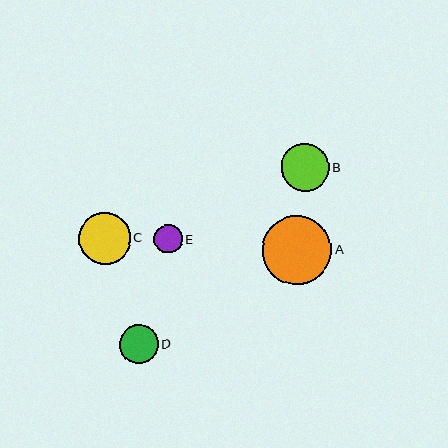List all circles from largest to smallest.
From largest to smallest: A, C, B, D, E.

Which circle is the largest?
Circle A is the largest with a size of approximately 69 pixels.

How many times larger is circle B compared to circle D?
Circle B is approximately 1.2 times the size of circle D.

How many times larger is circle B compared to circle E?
Circle B is approximately 1.7 times the size of circle E.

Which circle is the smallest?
Circle E is the smallest with a size of approximately 28 pixels.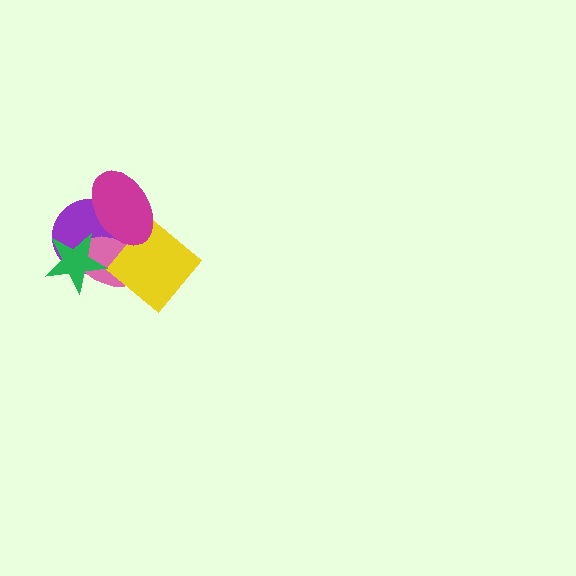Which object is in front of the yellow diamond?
The magenta ellipse is in front of the yellow diamond.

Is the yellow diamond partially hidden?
Yes, it is partially covered by another shape.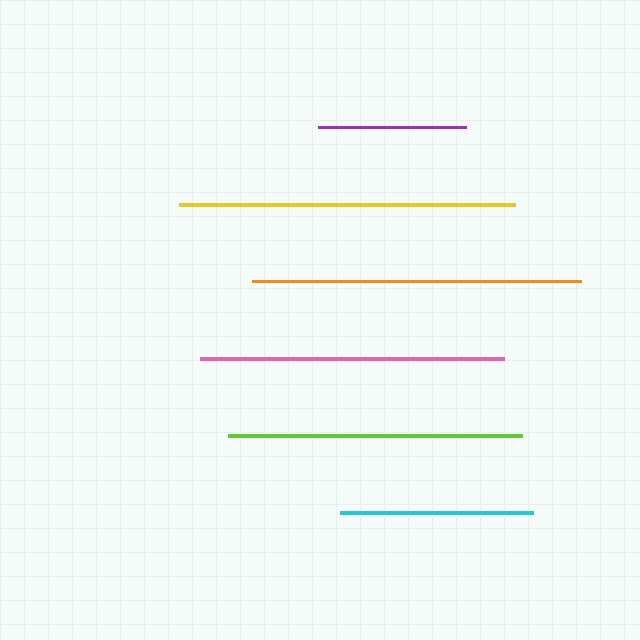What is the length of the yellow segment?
The yellow segment is approximately 336 pixels long.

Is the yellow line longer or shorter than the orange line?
The yellow line is longer than the orange line.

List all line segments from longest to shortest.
From longest to shortest: yellow, orange, pink, lime, cyan, purple.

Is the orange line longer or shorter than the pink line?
The orange line is longer than the pink line.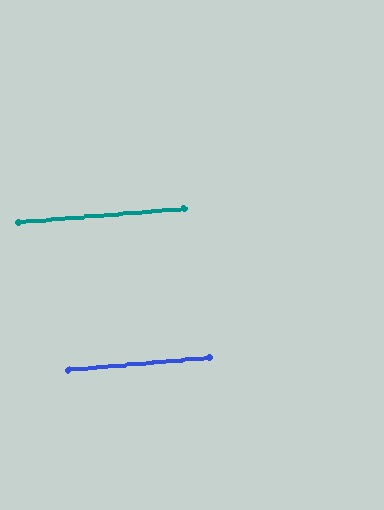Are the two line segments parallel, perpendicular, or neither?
Parallel — their directions differ by only 0.1°.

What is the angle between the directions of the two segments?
Approximately 0 degrees.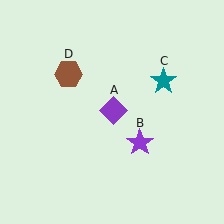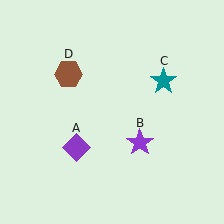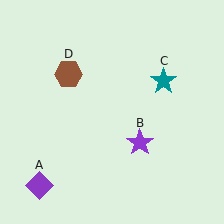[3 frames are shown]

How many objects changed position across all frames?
1 object changed position: purple diamond (object A).